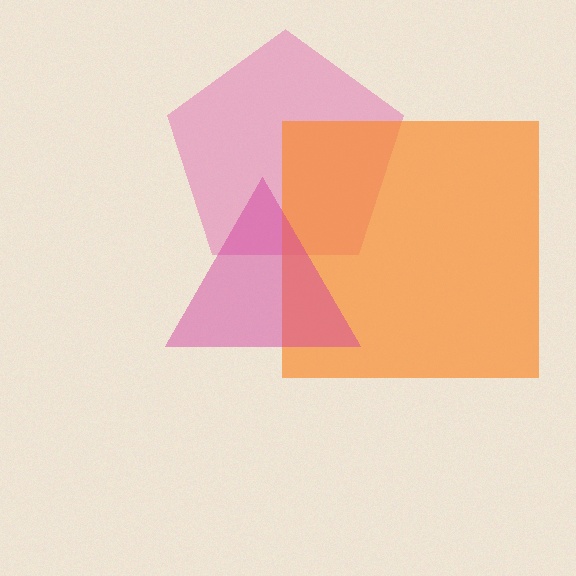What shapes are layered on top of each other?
The layered shapes are: a pink pentagon, an orange square, a magenta triangle.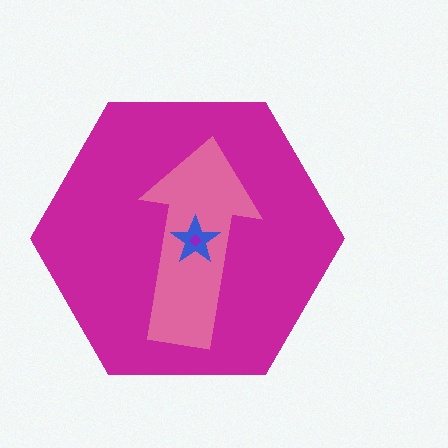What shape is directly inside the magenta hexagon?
The pink arrow.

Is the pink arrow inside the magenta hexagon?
Yes.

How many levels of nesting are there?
4.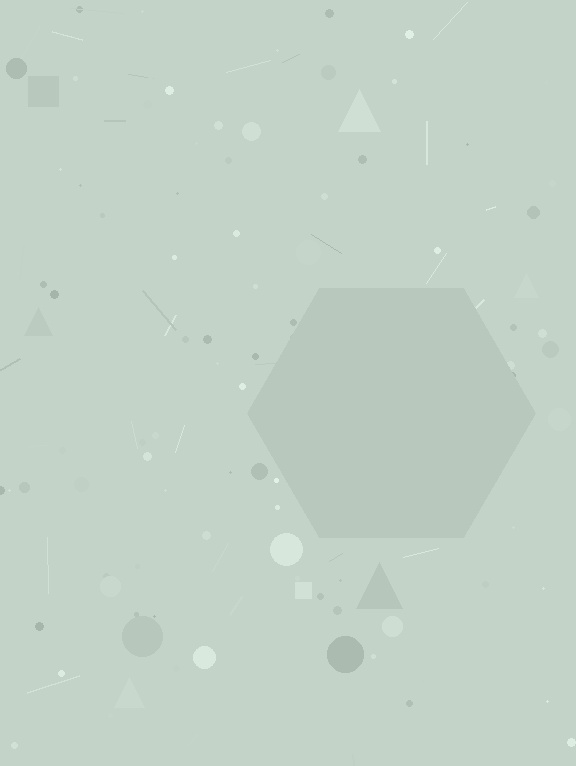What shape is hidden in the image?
A hexagon is hidden in the image.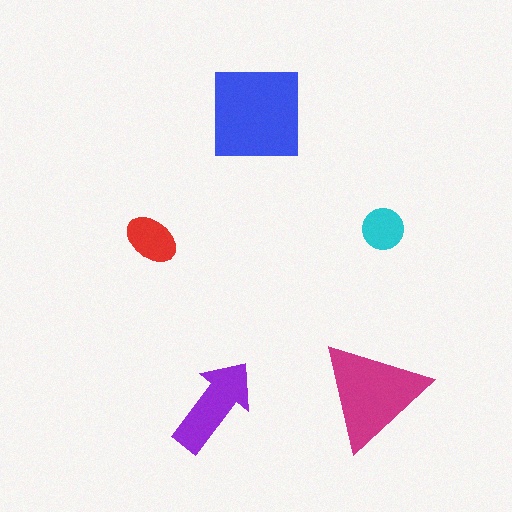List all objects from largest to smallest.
The blue square, the magenta triangle, the purple arrow, the red ellipse, the cyan circle.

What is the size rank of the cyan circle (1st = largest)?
5th.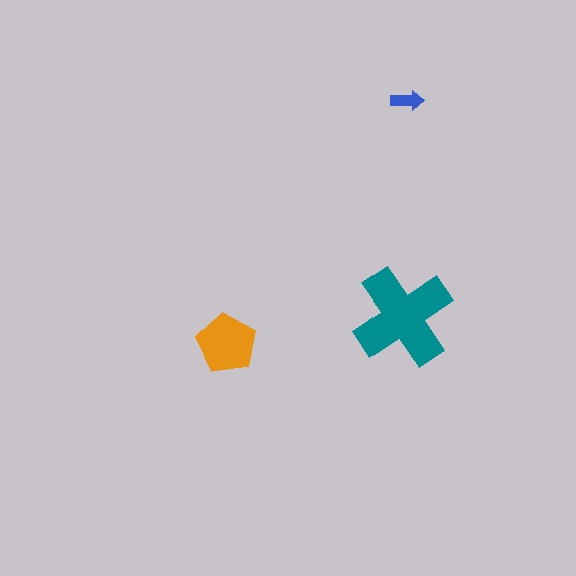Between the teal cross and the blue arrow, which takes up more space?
The teal cross.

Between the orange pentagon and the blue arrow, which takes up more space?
The orange pentagon.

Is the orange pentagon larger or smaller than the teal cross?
Smaller.